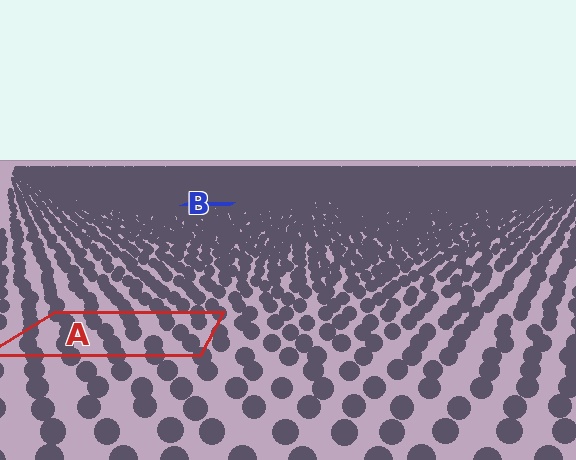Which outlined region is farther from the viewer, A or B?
Region B is farther from the viewer — the texture elements inside it appear smaller and more densely packed.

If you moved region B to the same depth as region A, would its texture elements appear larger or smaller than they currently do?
They would appear larger. At a closer depth, the same texture elements are projected at a bigger on-screen size.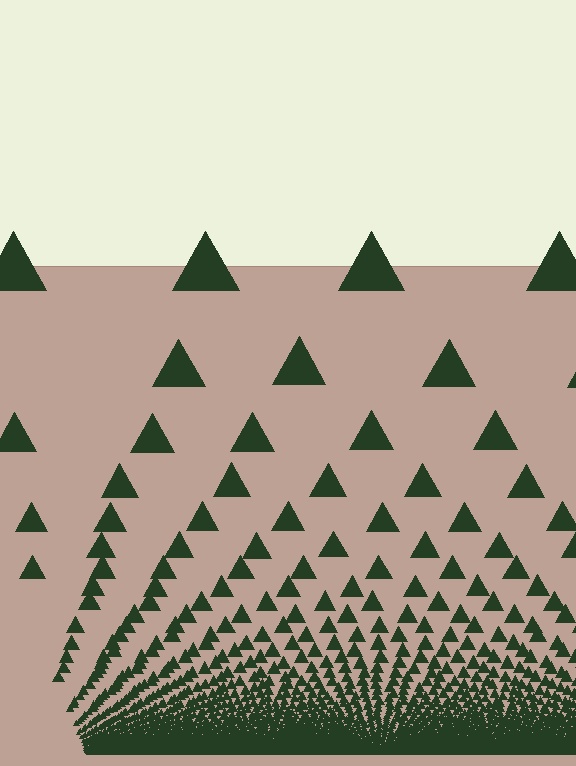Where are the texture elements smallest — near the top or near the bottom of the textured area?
Near the bottom.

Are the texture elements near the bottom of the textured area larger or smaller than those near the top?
Smaller. The gradient is inverted — elements near the bottom are smaller and denser.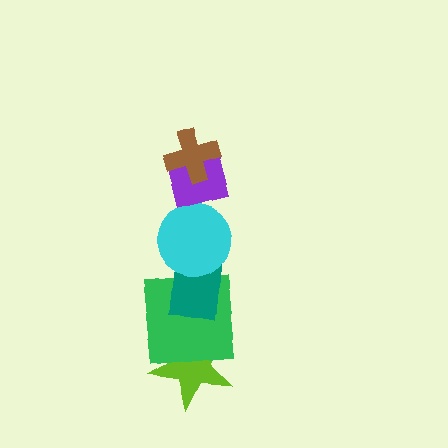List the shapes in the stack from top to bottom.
From top to bottom: the brown cross, the purple square, the cyan circle, the teal rectangle, the green square, the lime star.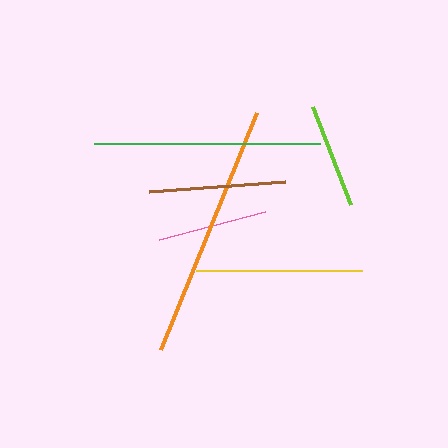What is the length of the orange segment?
The orange segment is approximately 256 pixels long.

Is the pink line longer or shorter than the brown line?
The brown line is longer than the pink line.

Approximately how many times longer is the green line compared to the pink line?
The green line is approximately 2.1 times the length of the pink line.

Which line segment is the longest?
The orange line is the longest at approximately 256 pixels.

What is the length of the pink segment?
The pink segment is approximately 110 pixels long.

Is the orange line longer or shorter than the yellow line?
The orange line is longer than the yellow line.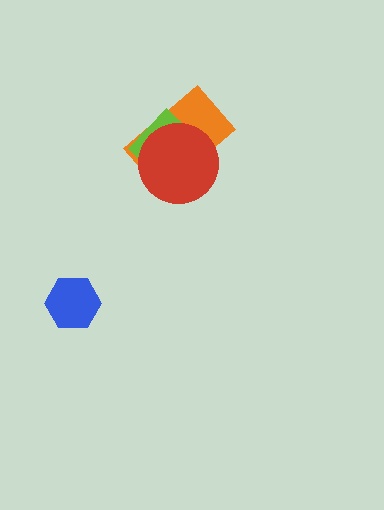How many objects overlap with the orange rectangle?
2 objects overlap with the orange rectangle.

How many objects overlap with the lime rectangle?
2 objects overlap with the lime rectangle.